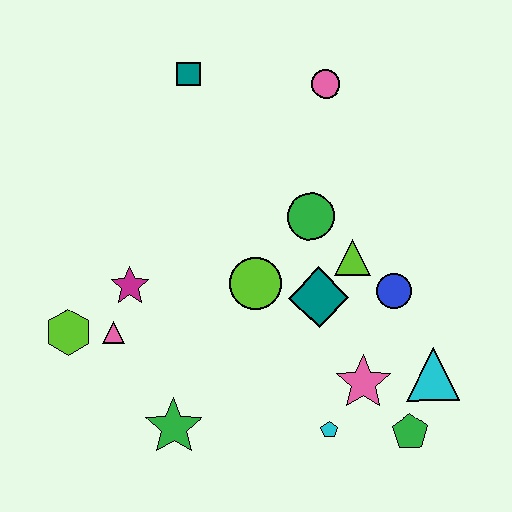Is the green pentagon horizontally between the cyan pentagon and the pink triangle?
No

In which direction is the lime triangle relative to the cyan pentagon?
The lime triangle is above the cyan pentagon.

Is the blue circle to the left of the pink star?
No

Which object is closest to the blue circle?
The lime triangle is closest to the blue circle.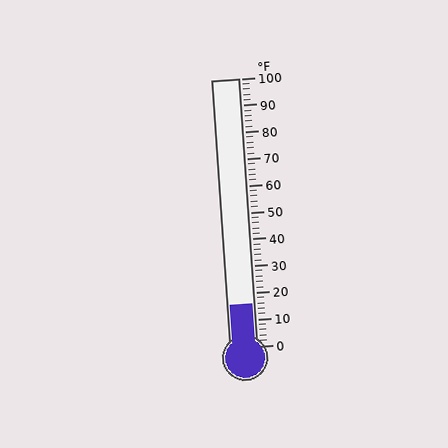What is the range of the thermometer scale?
The thermometer scale ranges from 0°F to 100°F.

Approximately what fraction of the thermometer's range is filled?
The thermometer is filled to approximately 15% of its range.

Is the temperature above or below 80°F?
The temperature is below 80°F.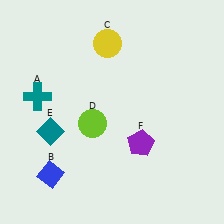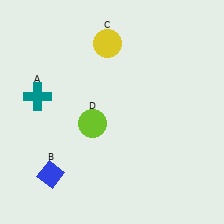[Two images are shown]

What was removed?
The teal diamond (E), the purple pentagon (F) were removed in Image 2.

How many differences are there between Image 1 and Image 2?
There are 2 differences between the two images.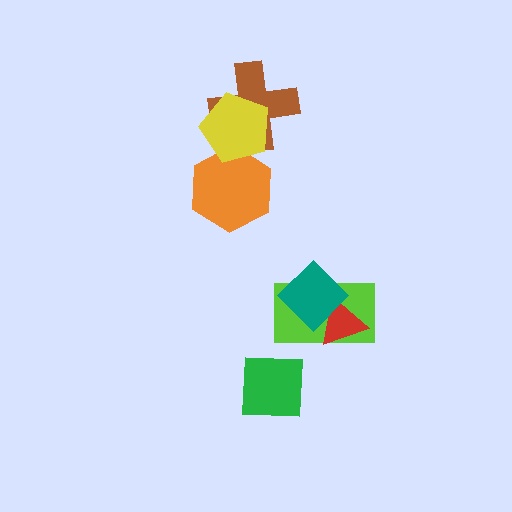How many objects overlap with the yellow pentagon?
2 objects overlap with the yellow pentagon.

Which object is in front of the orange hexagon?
The yellow pentagon is in front of the orange hexagon.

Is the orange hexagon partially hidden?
Yes, it is partially covered by another shape.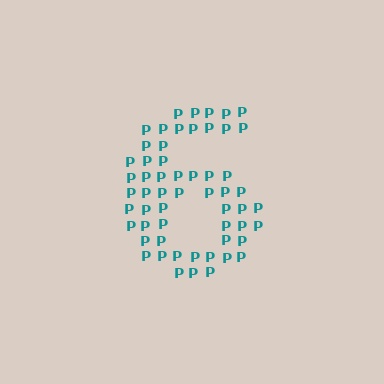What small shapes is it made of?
It is made of small letter P's.